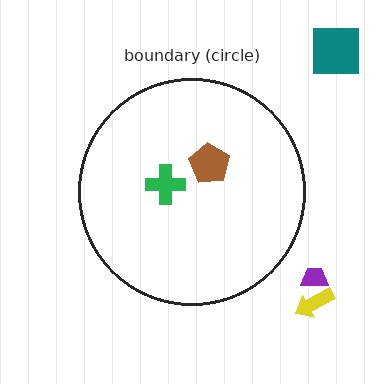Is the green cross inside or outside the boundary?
Inside.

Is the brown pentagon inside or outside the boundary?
Inside.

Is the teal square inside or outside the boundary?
Outside.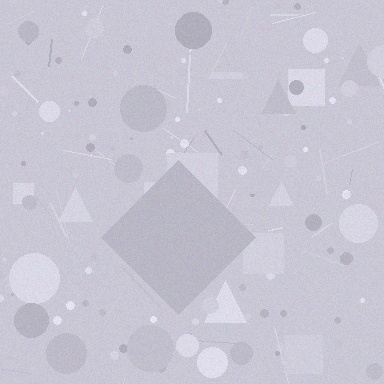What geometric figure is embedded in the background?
A diamond is embedded in the background.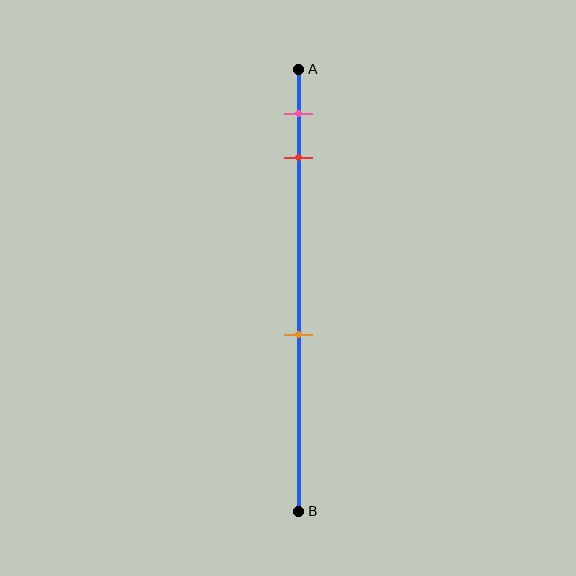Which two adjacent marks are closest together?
The pink and red marks are the closest adjacent pair.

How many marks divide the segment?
There are 3 marks dividing the segment.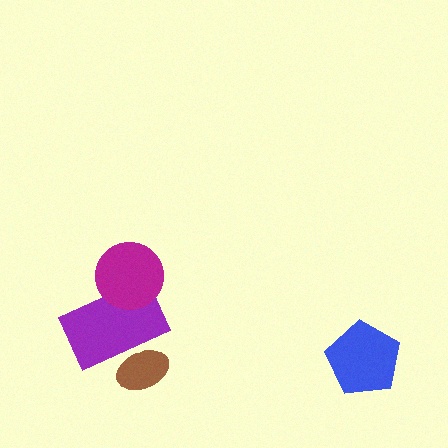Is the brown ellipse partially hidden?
Yes, it is partially covered by another shape.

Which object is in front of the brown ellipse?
The purple rectangle is in front of the brown ellipse.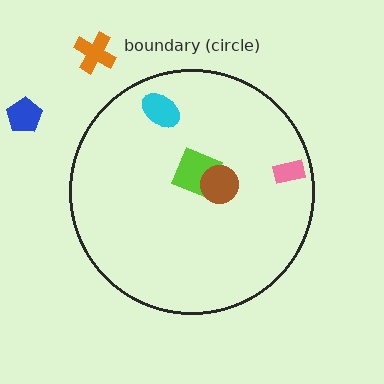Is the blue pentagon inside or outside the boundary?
Outside.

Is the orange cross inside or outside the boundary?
Outside.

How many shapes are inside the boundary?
4 inside, 2 outside.